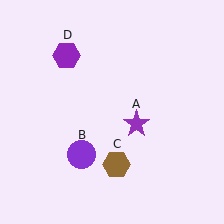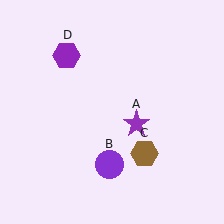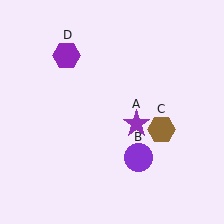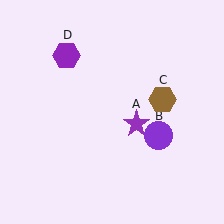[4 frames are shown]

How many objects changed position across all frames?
2 objects changed position: purple circle (object B), brown hexagon (object C).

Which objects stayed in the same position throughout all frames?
Purple star (object A) and purple hexagon (object D) remained stationary.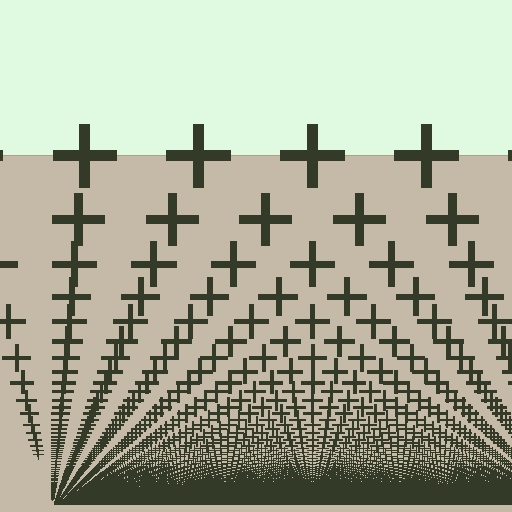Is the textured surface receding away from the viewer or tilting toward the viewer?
The surface appears to tilt toward the viewer. Texture elements get larger and sparser toward the top.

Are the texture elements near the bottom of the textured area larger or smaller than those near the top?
Smaller. The gradient is inverted — elements near the bottom are smaller and denser.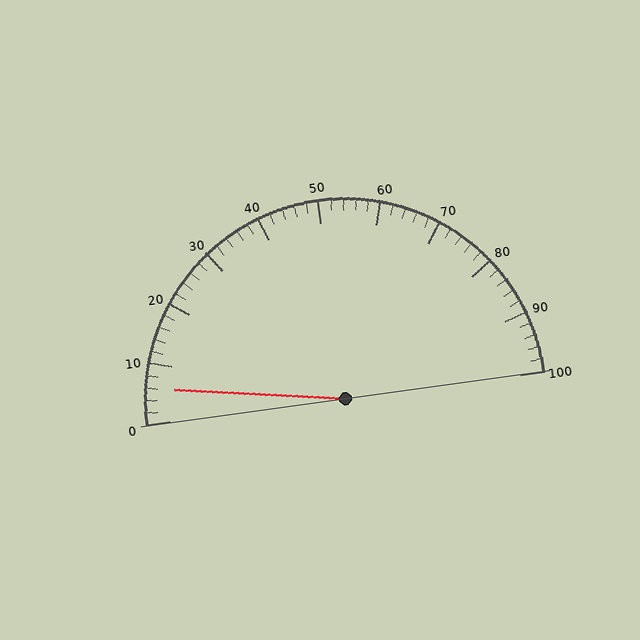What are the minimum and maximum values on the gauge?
The gauge ranges from 0 to 100.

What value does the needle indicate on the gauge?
The needle indicates approximately 6.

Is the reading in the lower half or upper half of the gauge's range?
The reading is in the lower half of the range (0 to 100).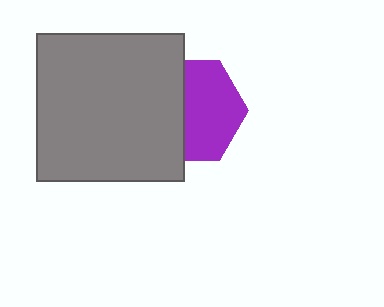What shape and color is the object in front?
The object in front is a gray square.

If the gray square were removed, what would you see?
You would see the complete purple hexagon.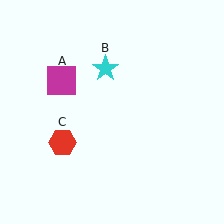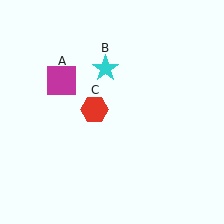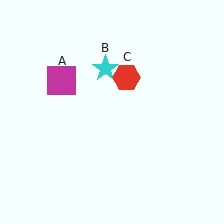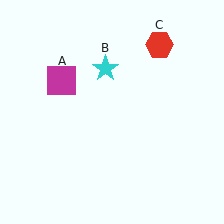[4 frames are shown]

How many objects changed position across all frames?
1 object changed position: red hexagon (object C).